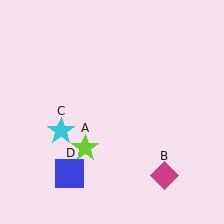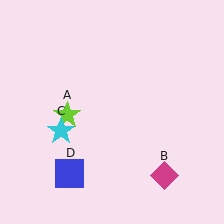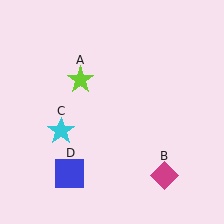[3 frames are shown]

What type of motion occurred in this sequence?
The lime star (object A) rotated clockwise around the center of the scene.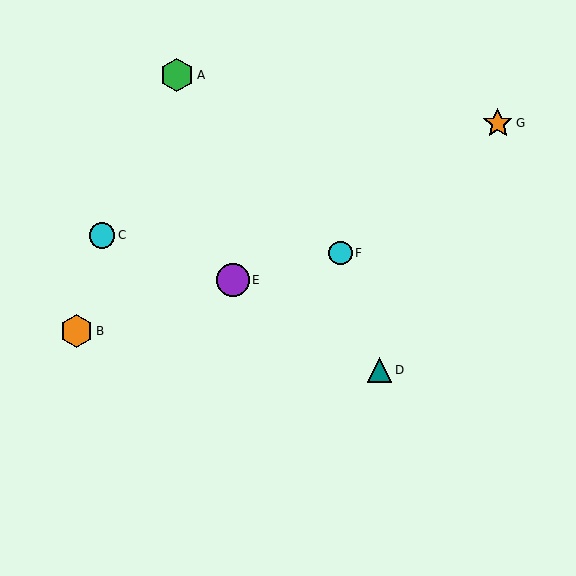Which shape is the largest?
The green hexagon (labeled A) is the largest.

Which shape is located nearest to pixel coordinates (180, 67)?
The green hexagon (labeled A) at (177, 75) is nearest to that location.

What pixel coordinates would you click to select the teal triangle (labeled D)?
Click at (380, 370) to select the teal triangle D.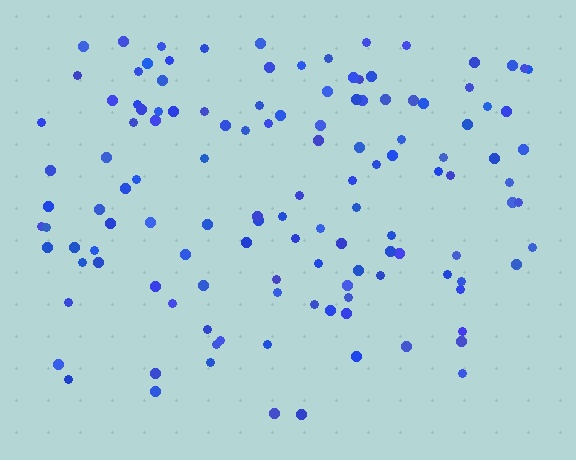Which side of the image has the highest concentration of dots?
The top.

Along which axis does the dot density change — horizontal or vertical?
Vertical.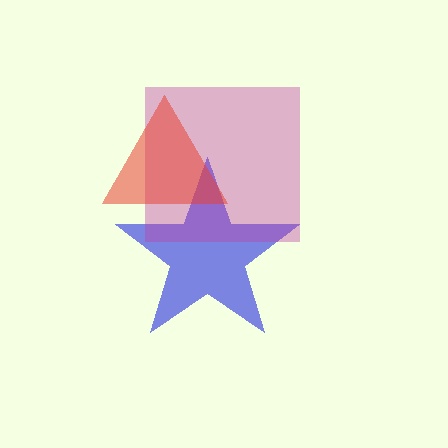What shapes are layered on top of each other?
The layered shapes are: a blue star, a magenta square, a red triangle.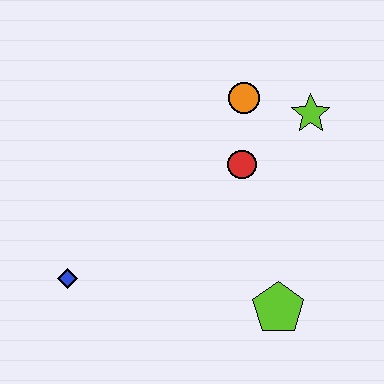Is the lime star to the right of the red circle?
Yes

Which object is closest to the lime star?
The orange circle is closest to the lime star.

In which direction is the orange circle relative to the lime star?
The orange circle is to the left of the lime star.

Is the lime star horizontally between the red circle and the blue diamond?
No